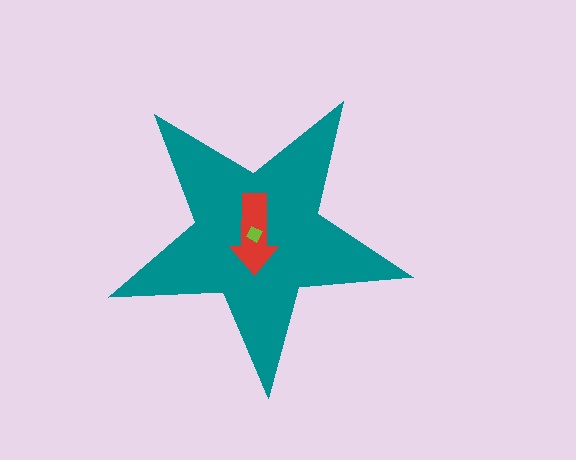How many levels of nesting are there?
3.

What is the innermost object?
The lime diamond.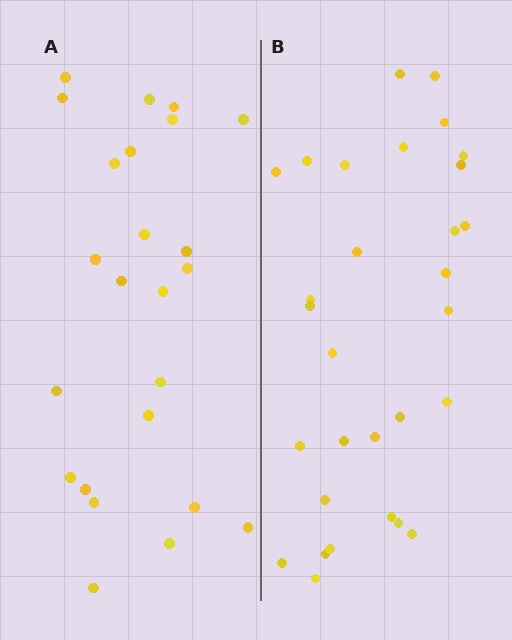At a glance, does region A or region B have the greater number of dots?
Region B (the right region) has more dots.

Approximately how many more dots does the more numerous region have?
Region B has about 6 more dots than region A.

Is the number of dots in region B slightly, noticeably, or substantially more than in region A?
Region B has noticeably more, but not dramatically so. The ratio is roughly 1.2 to 1.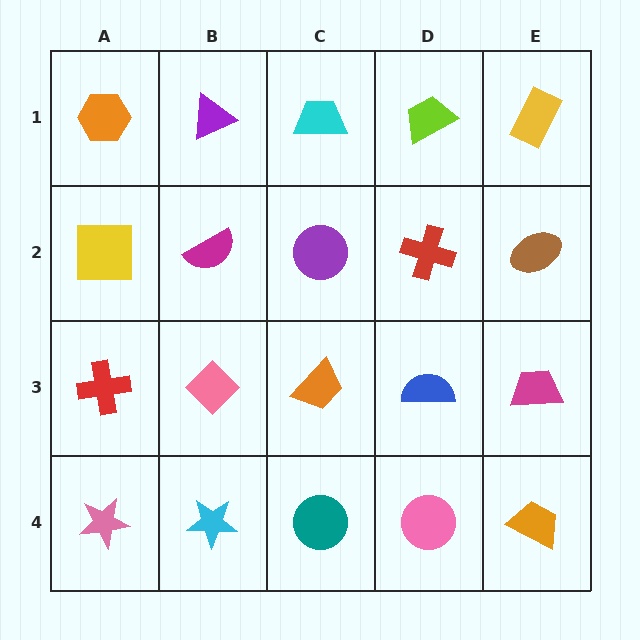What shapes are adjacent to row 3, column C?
A purple circle (row 2, column C), a teal circle (row 4, column C), a pink diamond (row 3, column B), a blue semicircle (row 3, column D).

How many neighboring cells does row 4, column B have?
3.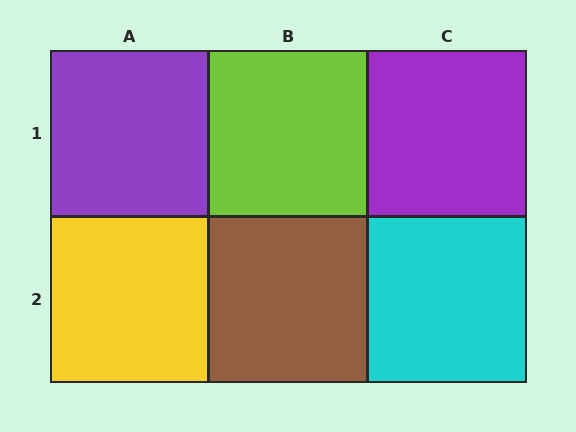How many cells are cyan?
1 cell is cyan.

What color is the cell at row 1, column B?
Lime.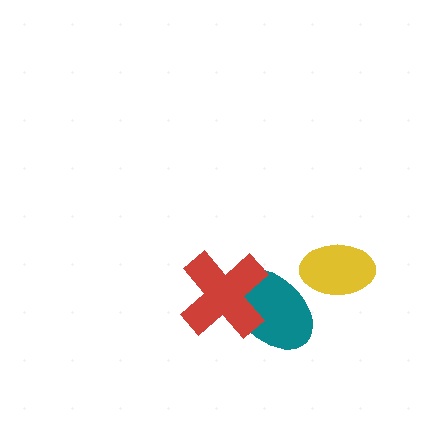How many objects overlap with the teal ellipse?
2 objects overlap with the teal ellipse.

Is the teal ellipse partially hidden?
Yes, it is partially covered by another shape.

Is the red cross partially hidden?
No, no other shape covers it.